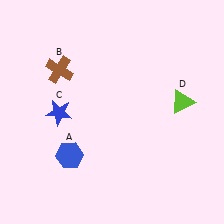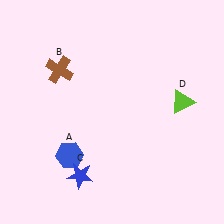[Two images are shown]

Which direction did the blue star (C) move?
The blue star (C) moved down.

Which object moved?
The blue star (C) moved down.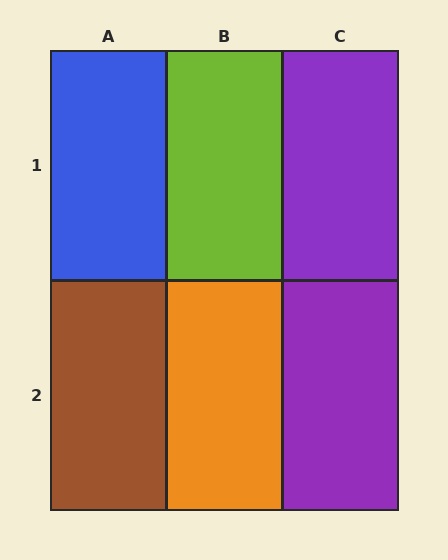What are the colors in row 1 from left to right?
Blue, lime, purple.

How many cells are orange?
1 cell is orange.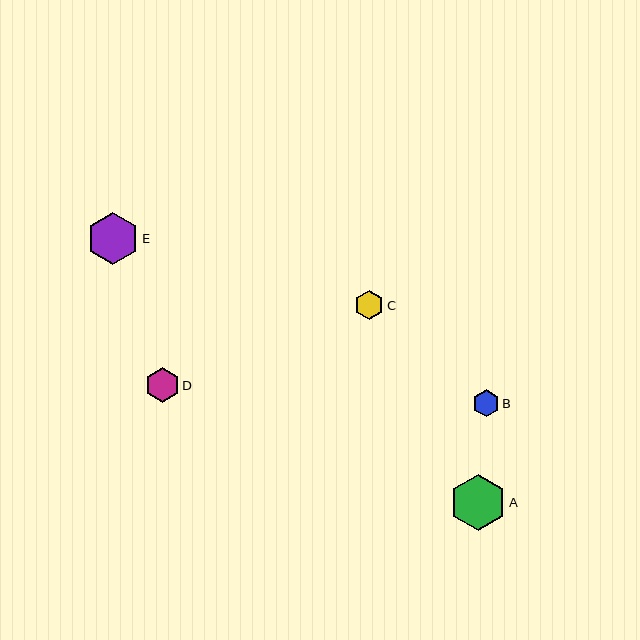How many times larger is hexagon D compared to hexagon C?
Hexagon D is approximately 1.2 times the size of hexagon C.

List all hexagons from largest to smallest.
From largest to smallest: A, E, D, C, B.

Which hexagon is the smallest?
Hexagon B is the smallest with a size of approximately 27 pixels.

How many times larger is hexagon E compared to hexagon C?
Hexagon E is approximately 1.8 times the size of hexagon C.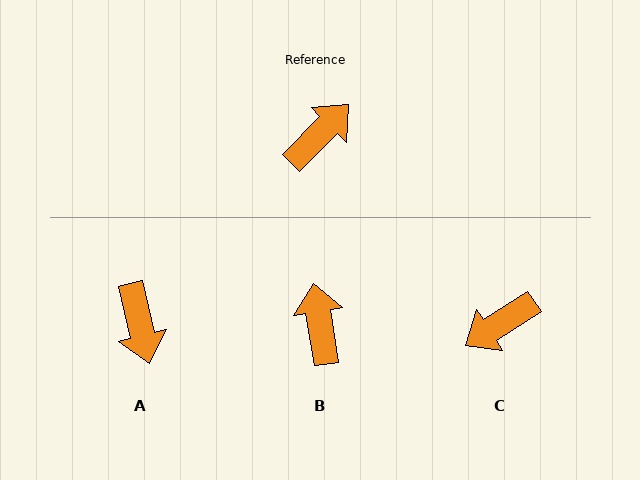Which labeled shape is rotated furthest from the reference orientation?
C, about 168 degrees away.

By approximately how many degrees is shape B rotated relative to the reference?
Approximately 54 degrees counter-clockwise.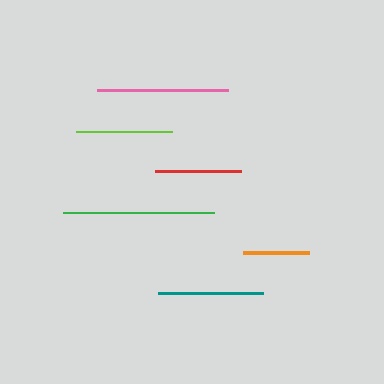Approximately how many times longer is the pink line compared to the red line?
The pink line is approximately 1.5 times the length of the red line.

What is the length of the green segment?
The green segment is approximately 150 pixels long.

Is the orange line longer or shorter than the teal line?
The teal line is longer than the orange line.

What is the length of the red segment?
The red segment is approximately 86 pixels long.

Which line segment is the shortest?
The orange line is the shortest at approximately 67 pixels.